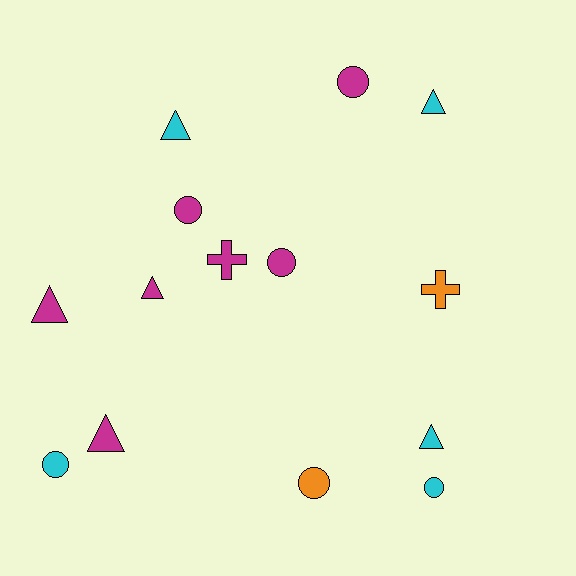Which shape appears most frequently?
Triangle, with 6 objects.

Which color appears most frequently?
Magenta, with 7 objects.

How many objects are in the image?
There are 14 objects.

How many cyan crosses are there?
There are no cyan crosses.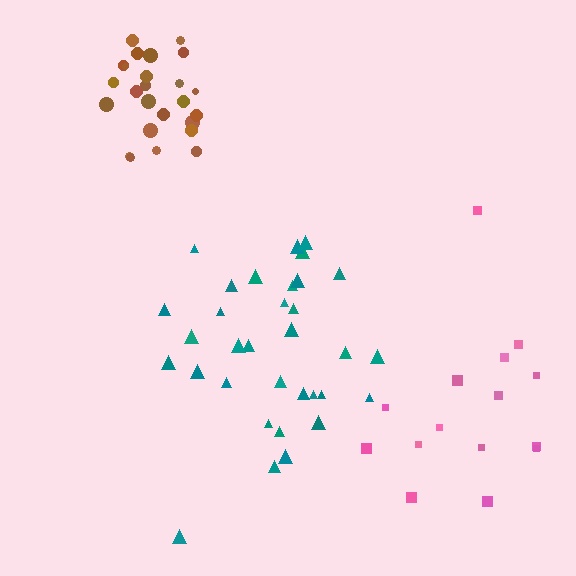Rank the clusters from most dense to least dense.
brown, teal, pink.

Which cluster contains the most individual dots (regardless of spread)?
Teal (33).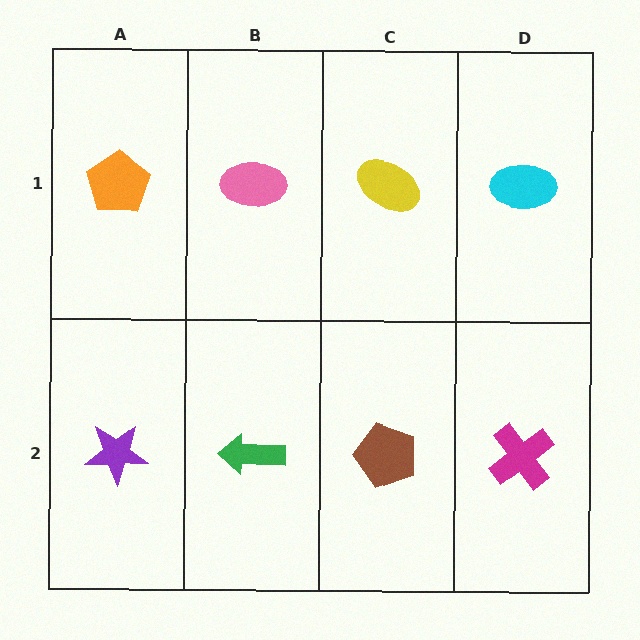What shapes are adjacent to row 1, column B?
A green arrow (row 2, column B), an orange pentagon (row 1, column A), a yellow ellipse (row 1, column C).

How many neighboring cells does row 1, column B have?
3.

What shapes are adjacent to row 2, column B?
A pink ellipse (row 1, column B), a purple star (row 2, column A), a brown pentagon (row 2, column C).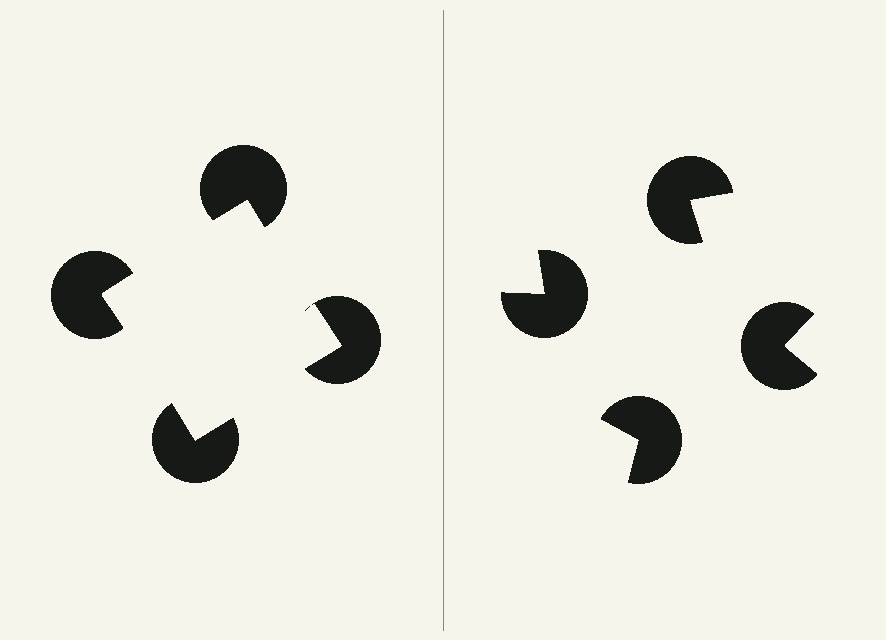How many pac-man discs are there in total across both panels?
8 — 4 on each side.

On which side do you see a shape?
An illusory square appears on the left side. On the right side the wedge cuts are rotated, so no coherent shape forms.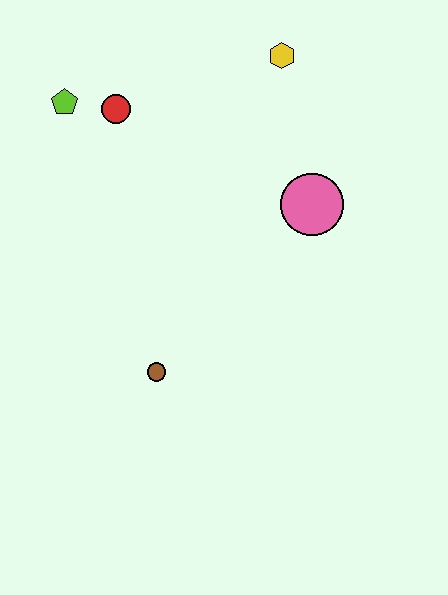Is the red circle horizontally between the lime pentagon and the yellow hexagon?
Yes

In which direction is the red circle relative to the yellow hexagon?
The red circle is to the left of the yellow hexagon.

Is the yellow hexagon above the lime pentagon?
Yes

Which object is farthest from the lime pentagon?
The brown circle is farthest from the lime pentagon.